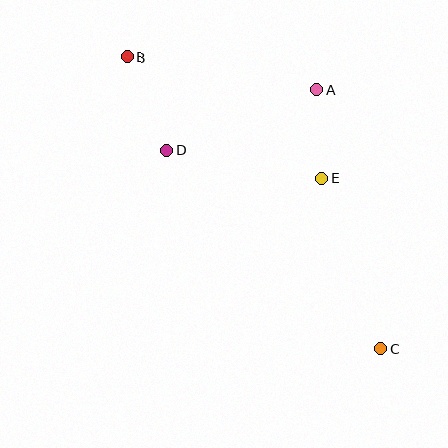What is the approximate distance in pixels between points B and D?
The distance between B and D is approximately 101 pixels.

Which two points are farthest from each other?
Points B and C are farthest from each other.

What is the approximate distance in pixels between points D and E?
The distance between D and E is approximately 157 pixels.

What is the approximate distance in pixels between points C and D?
The distance between C and D is approximately 292 pixels.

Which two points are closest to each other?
Points A and E are closest to each other.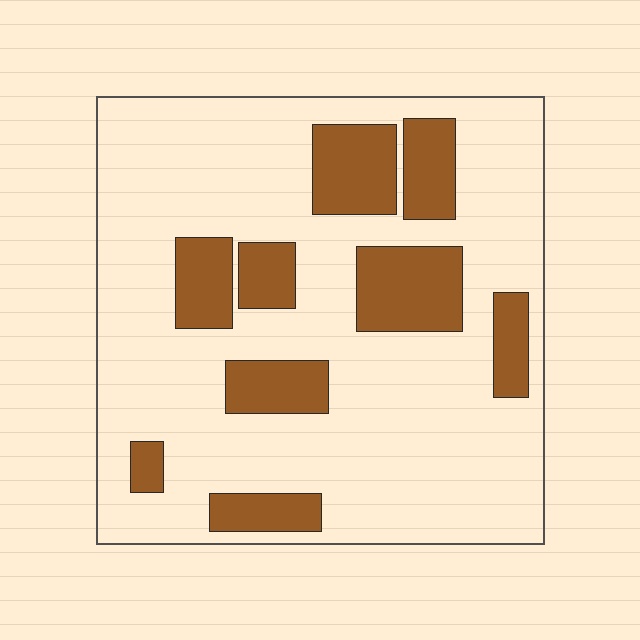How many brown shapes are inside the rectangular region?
9.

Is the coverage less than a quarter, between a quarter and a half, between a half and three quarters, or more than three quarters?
Less than a quarter.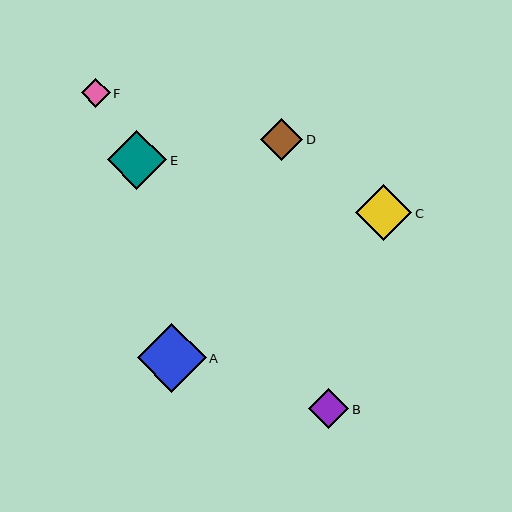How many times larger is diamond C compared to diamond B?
Diamond C is approximately 1.4 times the size of diamond B.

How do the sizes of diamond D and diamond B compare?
Diamond D and diamond B are approximately the same size.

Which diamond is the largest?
Diamond A is the largest with a size of approximately 69 pixels.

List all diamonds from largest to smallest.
From largest to smallest: A, E, C, D, B, F.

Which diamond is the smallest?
Diamond F is the smallest with a size of approximately 29 pixels.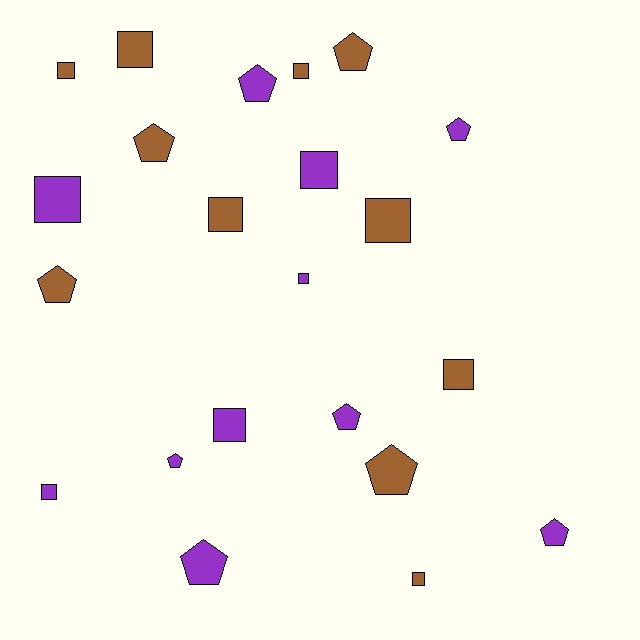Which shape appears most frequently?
Square, with 12 objects.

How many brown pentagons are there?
There are 4 brown pentagons.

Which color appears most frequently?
Brown, with 11 objects.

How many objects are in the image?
There are 22 objects.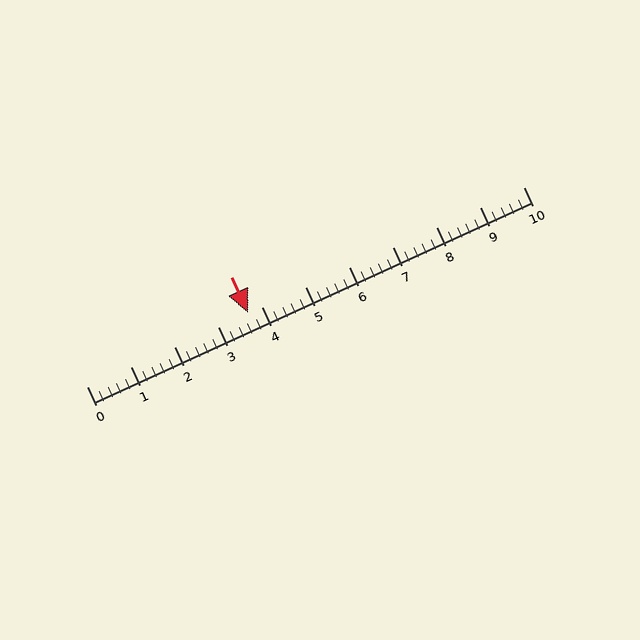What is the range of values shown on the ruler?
The ruler shows values from 0 to 10.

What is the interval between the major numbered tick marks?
The major tick marks are spaced 1 units apart.